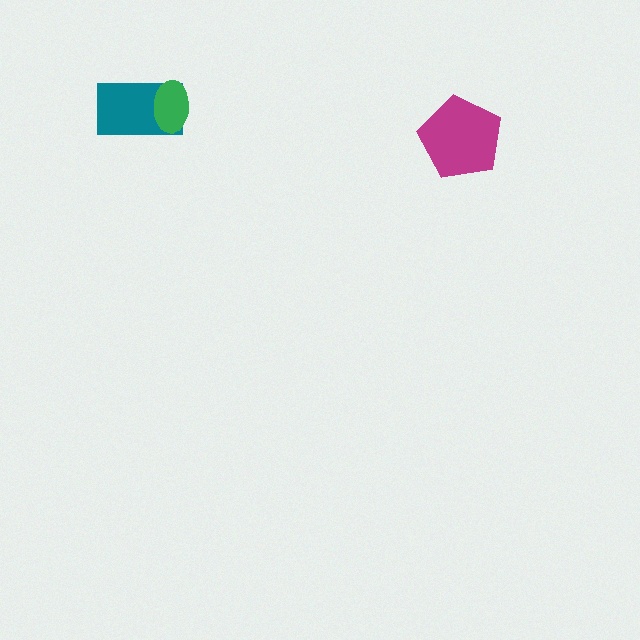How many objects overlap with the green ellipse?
1 object overlaps with the green ellipse.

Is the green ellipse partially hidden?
No, no other shape covers it.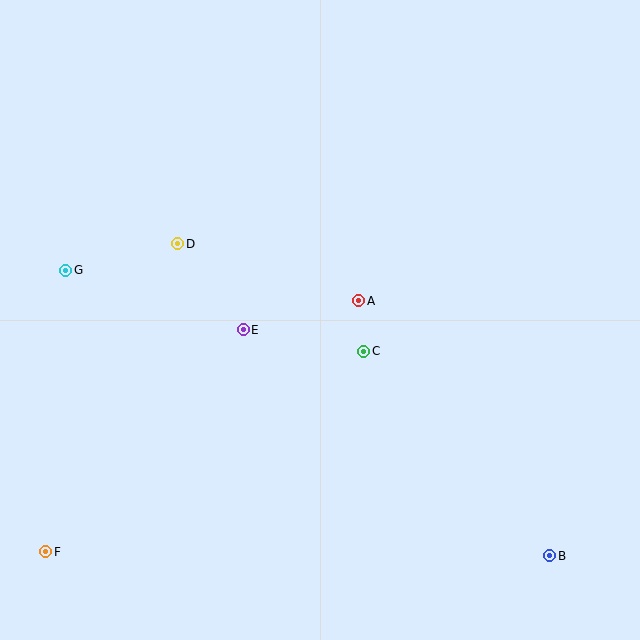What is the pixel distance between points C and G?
The distance between C and G is 309 pixels.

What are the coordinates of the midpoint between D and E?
The midpoint between D and E is at (210, 287).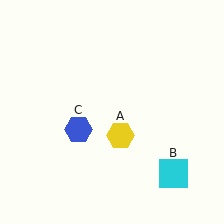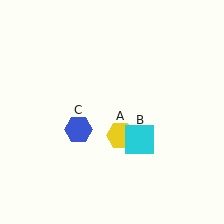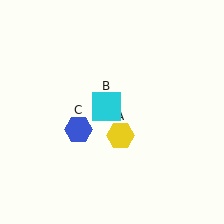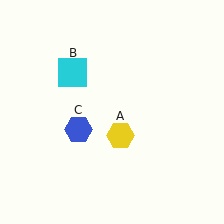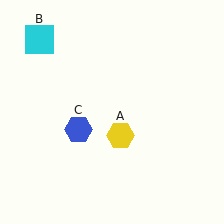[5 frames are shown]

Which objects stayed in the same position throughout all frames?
Yellow hexagon (object A) and blue hexagon (object C) remained stationary.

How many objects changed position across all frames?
1 object changed position: cyan square (object B).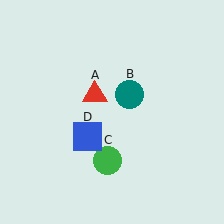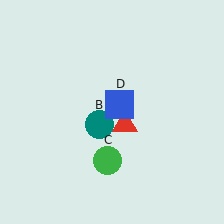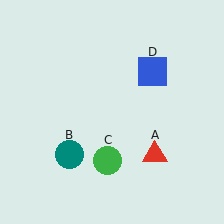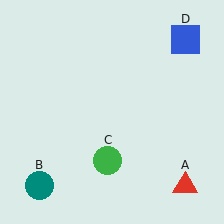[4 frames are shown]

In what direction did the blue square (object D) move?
The blue square (object D) moved up and to the right.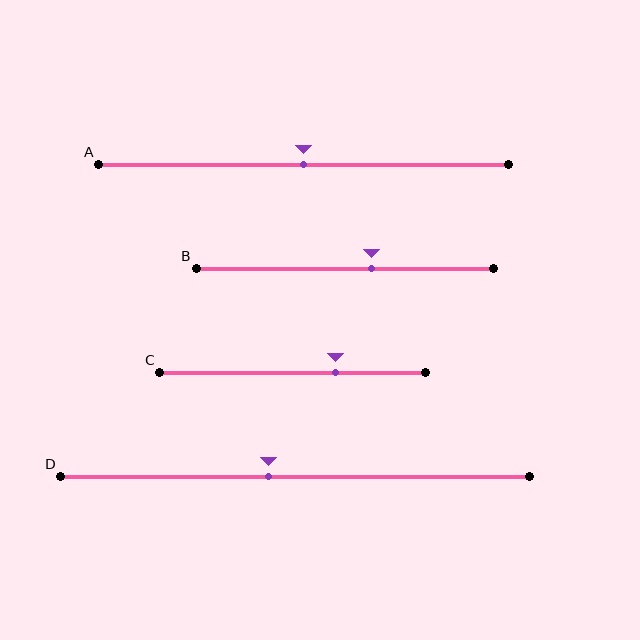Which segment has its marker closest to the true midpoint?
Segment A has its marker closest to the true midpoint.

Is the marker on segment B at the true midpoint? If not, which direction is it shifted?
No, the marker on segment B is shifted to the right by about 9% of the segment length.